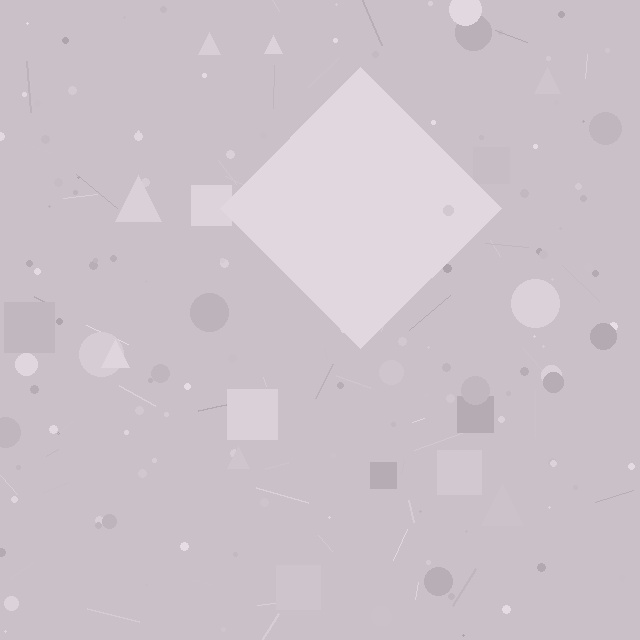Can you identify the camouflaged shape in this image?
The camouflaged shape is a diamond.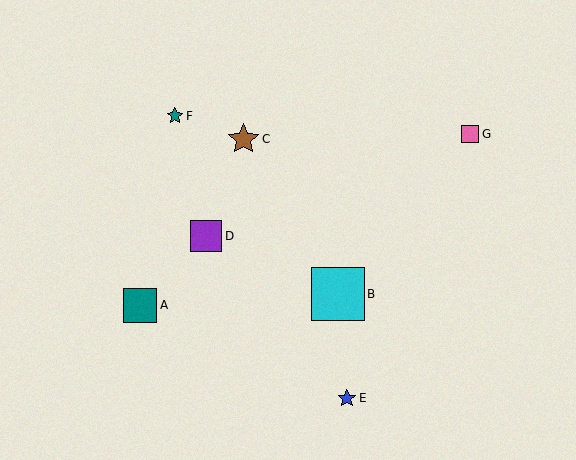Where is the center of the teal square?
The center of the teal square is at (140, 305).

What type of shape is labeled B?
Shape B is a cyan square.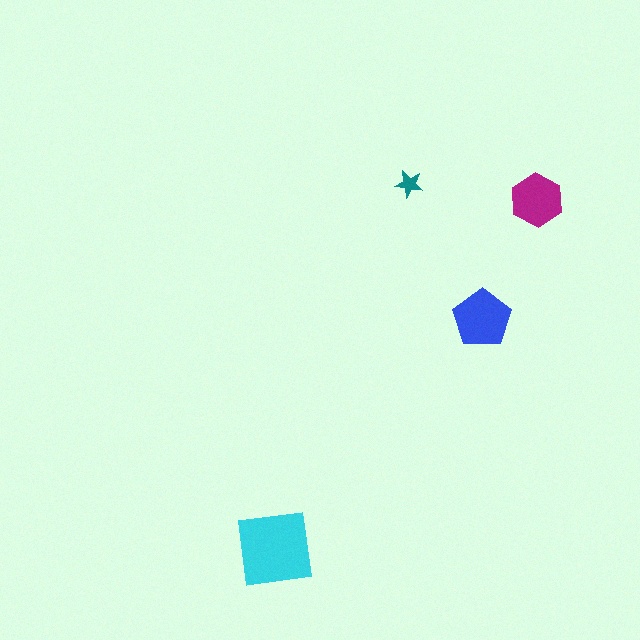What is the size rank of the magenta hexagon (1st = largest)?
3rd.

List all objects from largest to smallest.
The cyan square, the blue pentagon, the magenta hexagon, the teal star.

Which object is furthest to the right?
The magenta hexagon is rightmost.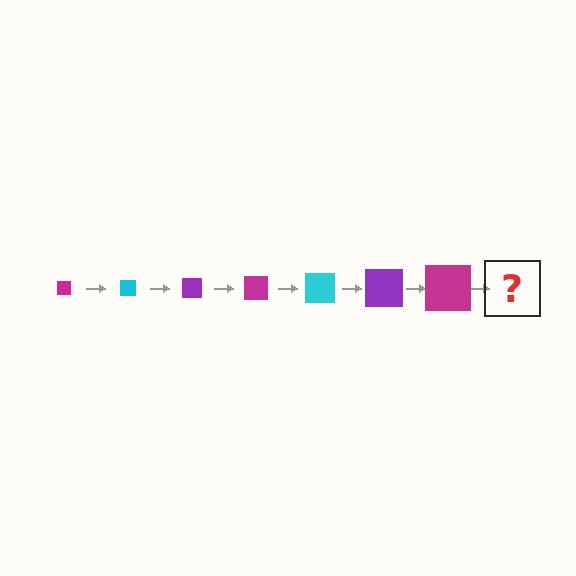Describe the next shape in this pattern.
It should be a cyan square, larger than the previous one.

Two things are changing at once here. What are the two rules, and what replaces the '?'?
The two rules are that the square grows larger each step and the color cycles through magenta, cyan, and purple. The '?' should be a cyan square, larger than the previous one.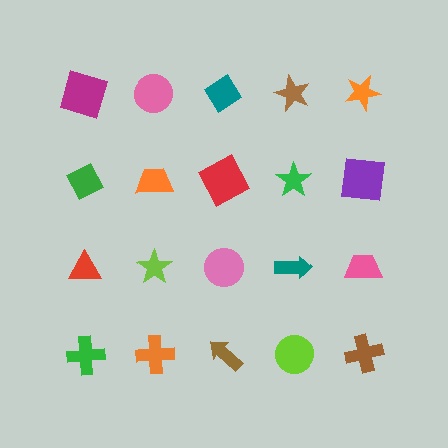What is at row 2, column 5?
A purple square.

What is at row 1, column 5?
An orange star.